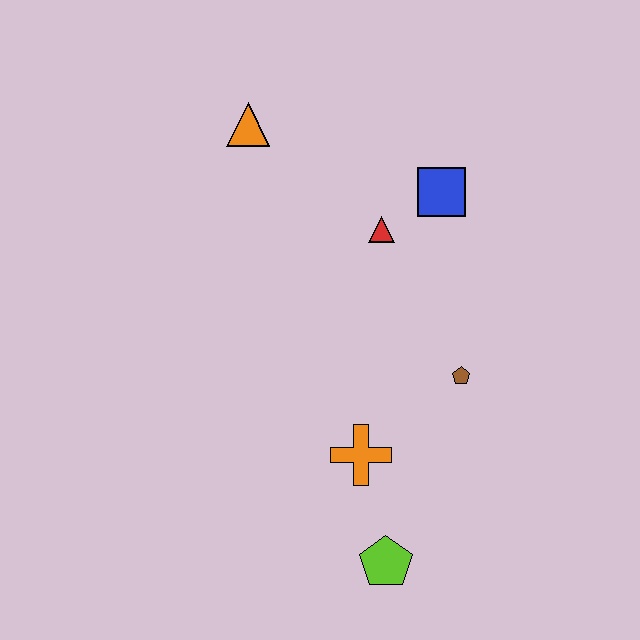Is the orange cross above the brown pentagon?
No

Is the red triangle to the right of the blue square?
No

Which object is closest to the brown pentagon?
The orange cross is closest to the brown pentagon.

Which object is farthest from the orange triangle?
The lime pentagon is farthest from the orange triangle.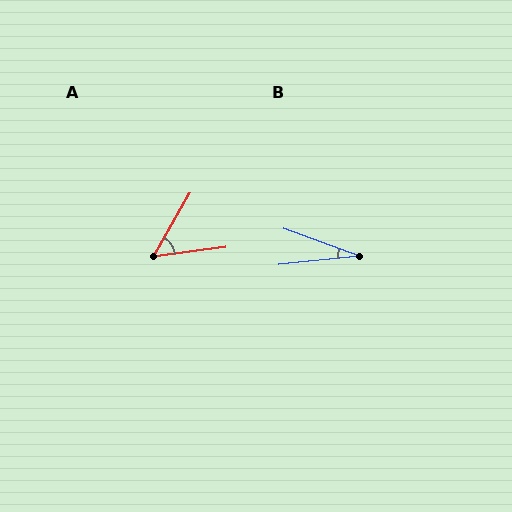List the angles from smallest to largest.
B (26°), A (52°).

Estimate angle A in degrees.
Approximately 52 degrees.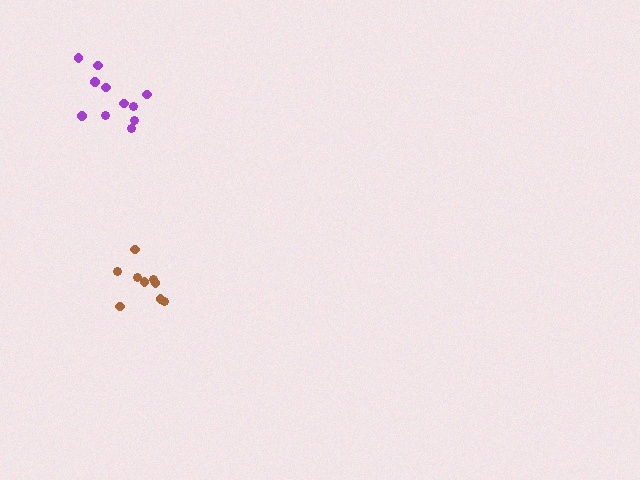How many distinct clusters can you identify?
There are 2 distinct clusters.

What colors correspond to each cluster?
The clusters are colored: purple, brown.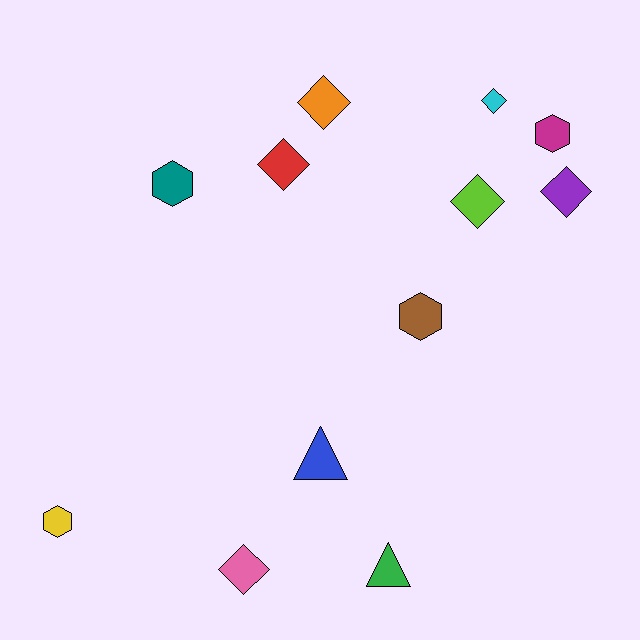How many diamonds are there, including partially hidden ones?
There are 6 diamonds.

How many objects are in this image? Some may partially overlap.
There are 12 objects.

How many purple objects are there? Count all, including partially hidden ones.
There is 1 purple object.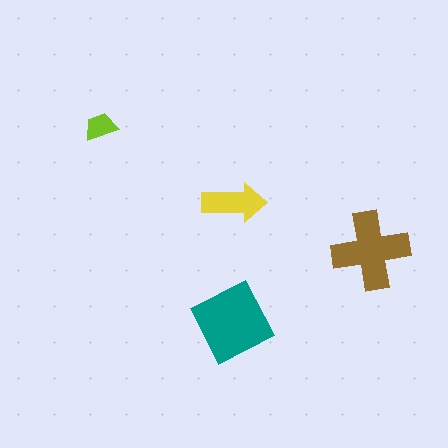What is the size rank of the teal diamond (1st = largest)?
1st.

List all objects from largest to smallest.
The teal diamond, the brown cross, the yellow arrow, the lime trapezoid.